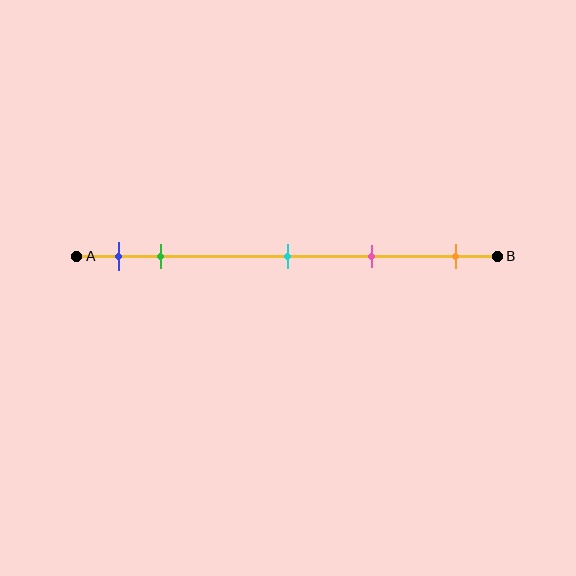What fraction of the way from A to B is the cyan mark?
The cyan mark is approximately 50% (0.5) of the way from A to B.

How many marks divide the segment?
There are 5 marks dividing the segment.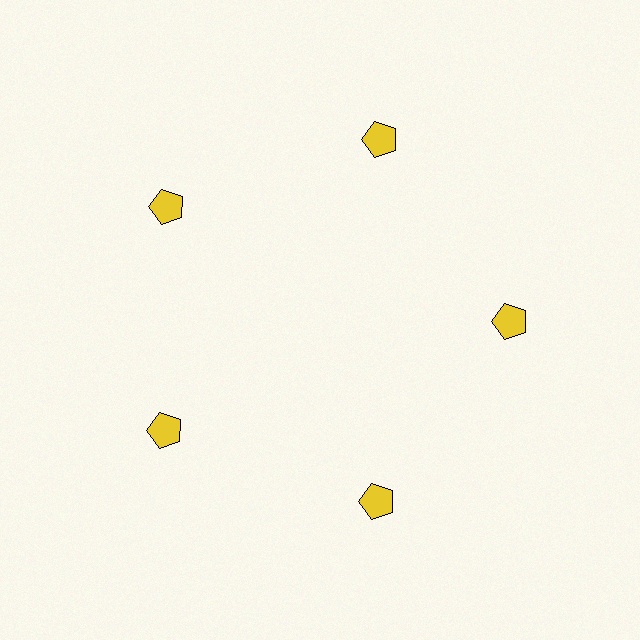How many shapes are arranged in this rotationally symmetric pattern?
There are 5 shapes, arranged in 5 groups of 1.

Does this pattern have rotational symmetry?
Yes, this pattern has 5-fold rotational symmetry. It looks the same after rotating 72 degrees around the center.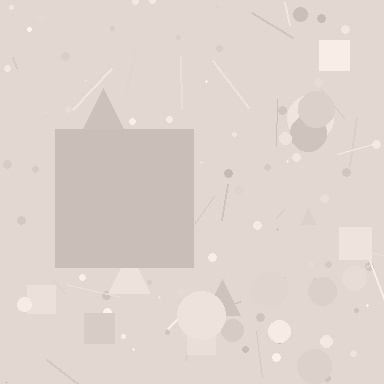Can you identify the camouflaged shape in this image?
The camouflaged shape is a square.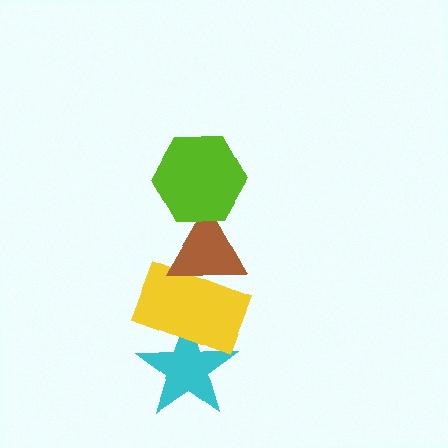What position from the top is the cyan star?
The cyan star is 4th from the top.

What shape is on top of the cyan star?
The yellow rectangle is on top of the cyan star.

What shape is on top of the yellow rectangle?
The brown triangle is on top of the yellow rectangle.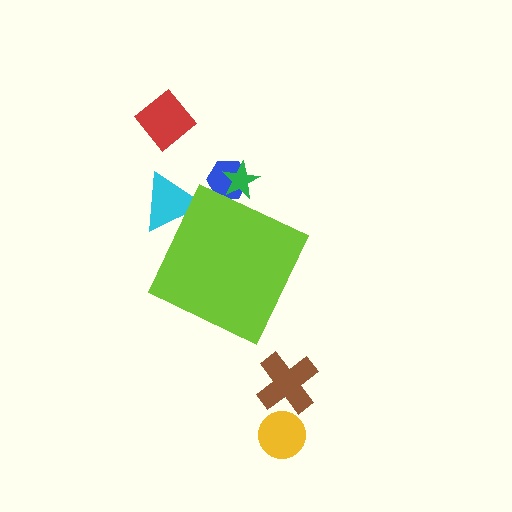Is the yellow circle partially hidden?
No, the yellow circle is fully visible.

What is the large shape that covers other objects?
A lime diamond.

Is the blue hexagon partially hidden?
Yes, the blue hexagon is partially hidden behind the lime diamond.